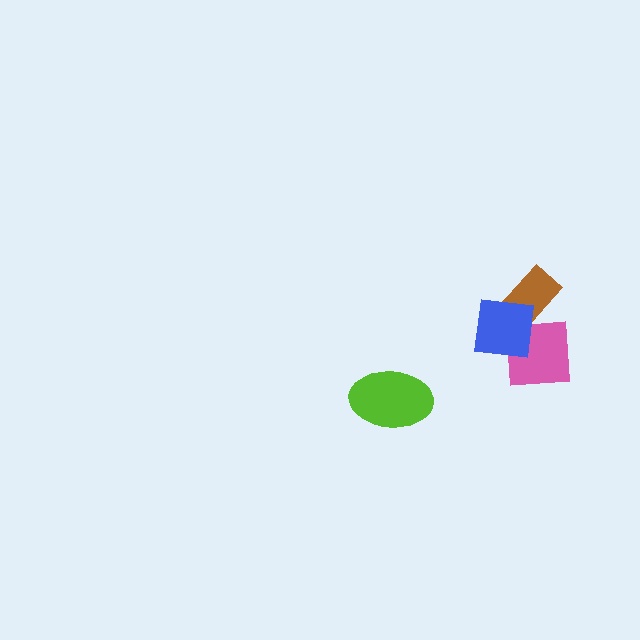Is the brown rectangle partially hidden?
Yes, it is partially covered by another shape.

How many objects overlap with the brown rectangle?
1 object overlaps with the brown rectangle.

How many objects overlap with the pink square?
1 object overlaps with the pink square.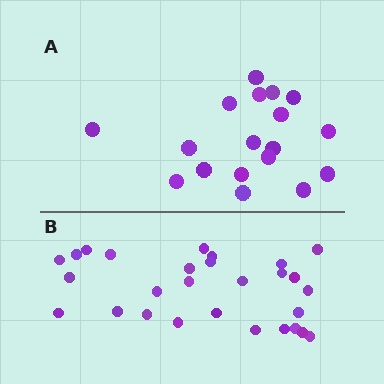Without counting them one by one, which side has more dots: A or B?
Region B (the bottom region) has more dots.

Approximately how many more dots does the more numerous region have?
Region B has roughly 10 or so more dots than region A.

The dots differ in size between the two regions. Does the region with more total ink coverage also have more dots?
No. Region A has more total ink coverage because its dots are larger, but region B actually contains more individual dots. Total area can be misleading — the number of items is what matters here.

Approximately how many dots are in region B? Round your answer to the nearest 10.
About 30 dots. (The exact count is 28, which rounds to 30.)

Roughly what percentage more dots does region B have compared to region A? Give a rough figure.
About 55% more.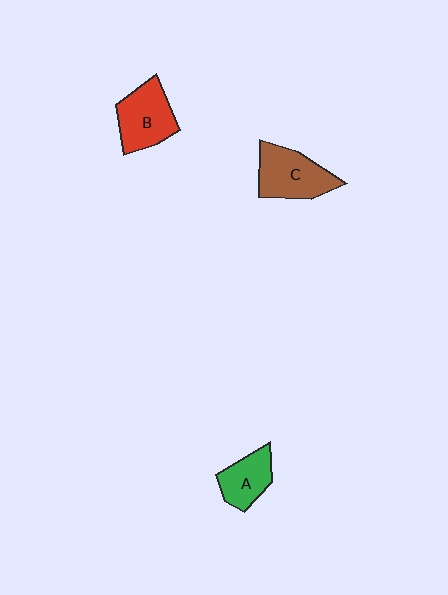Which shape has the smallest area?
Shape A (green).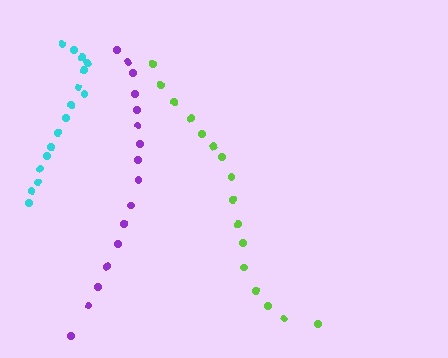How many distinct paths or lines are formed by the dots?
There are 3 distinct paths.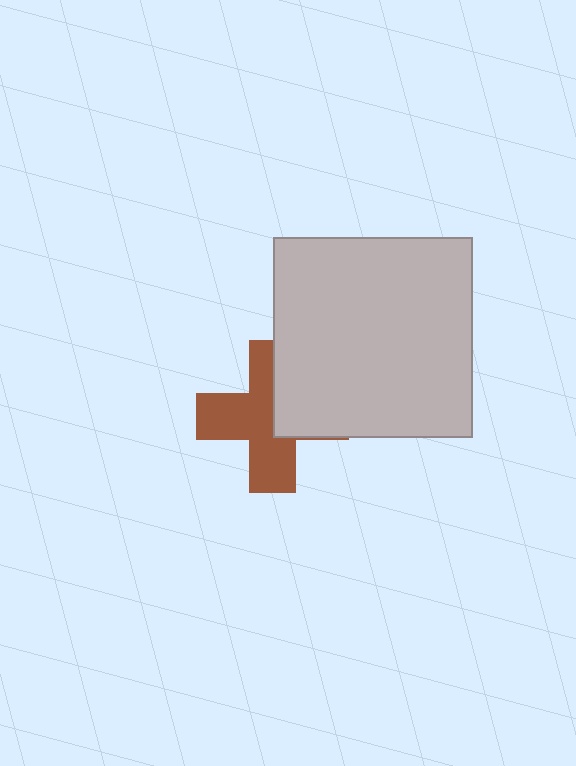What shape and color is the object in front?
The object in front is a light gray square.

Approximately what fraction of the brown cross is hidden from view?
Roughly 38% of the brown cross is hidden behind the light gray square.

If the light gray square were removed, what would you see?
You would see the complete brown cross.